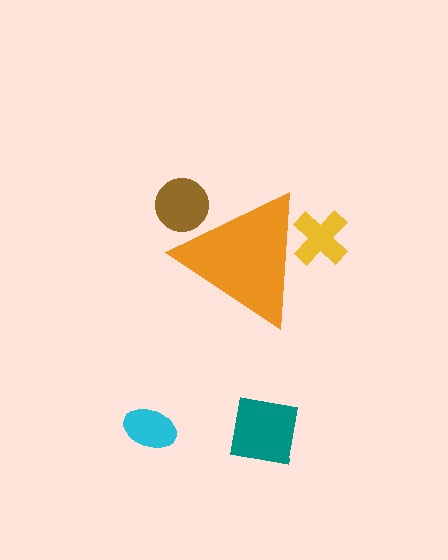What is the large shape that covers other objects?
An orange triangle.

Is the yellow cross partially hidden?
Yes, the yellow cross is partially hidden behind the orange triangle.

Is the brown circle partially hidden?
Yes, the brown circle is partially hidden behind the orange triangle.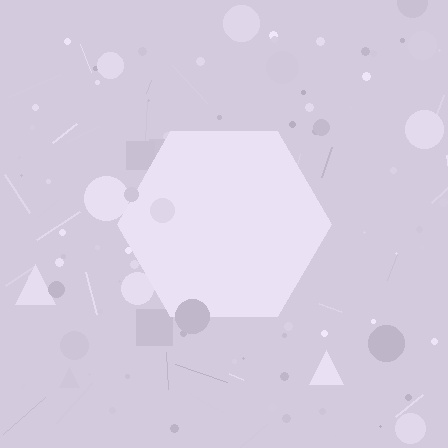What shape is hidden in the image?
A hexagon is hidden in the image.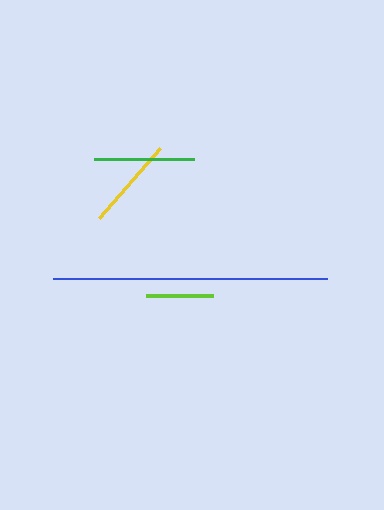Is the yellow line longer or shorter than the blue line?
The blue line is longer than the yellow line.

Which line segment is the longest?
The blue line is the longest at approximately 274 pixels.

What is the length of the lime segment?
The lime segment is approximately 68 pixels long.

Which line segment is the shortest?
The lime line is the shortest at approximately 68 pixels.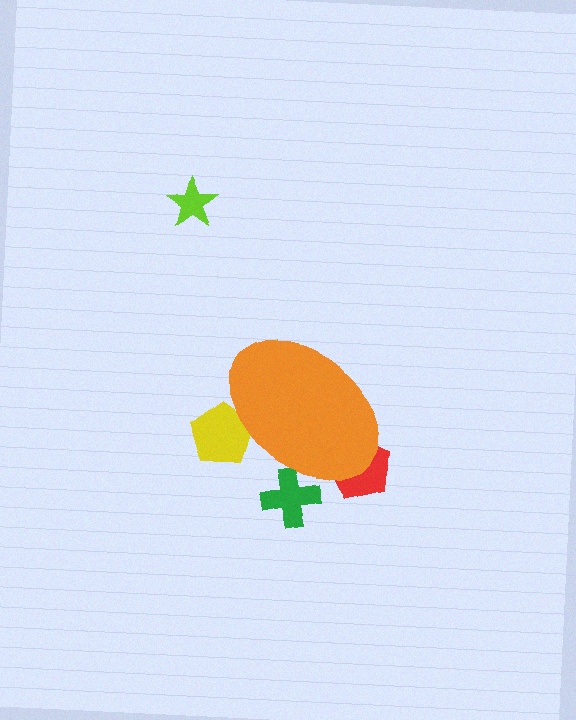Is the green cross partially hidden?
Yes, the green cross is partially hidden behind the orange ellipse.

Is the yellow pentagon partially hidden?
Yes, the yellow pentagon is partially hidden behind the orange ellipse.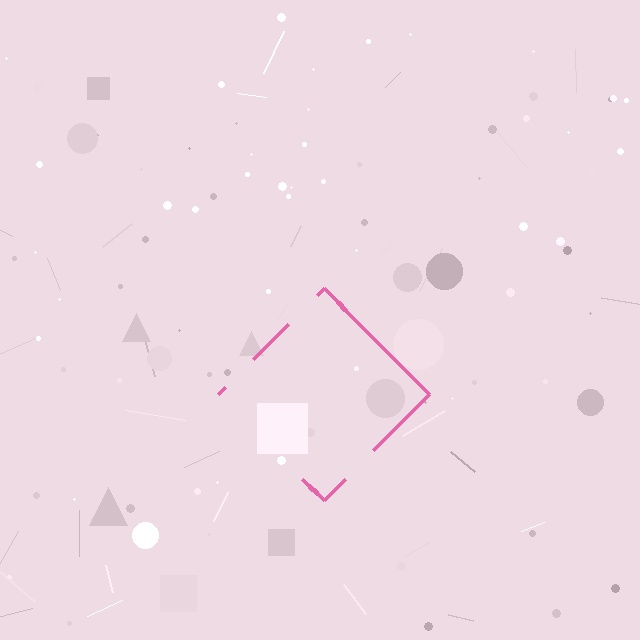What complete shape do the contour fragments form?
The contour fragments form a diamond.